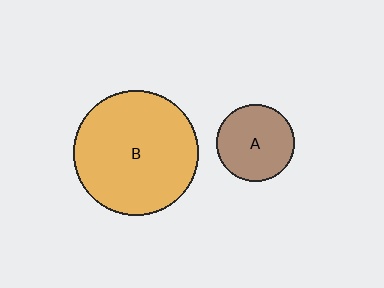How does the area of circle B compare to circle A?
Approximately 2.6 times.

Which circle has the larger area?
Circle B (orange).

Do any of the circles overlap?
No, none of the circles overlap.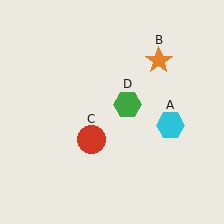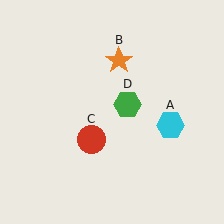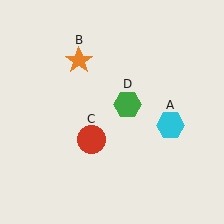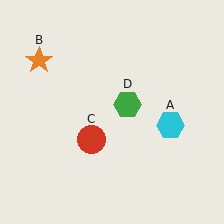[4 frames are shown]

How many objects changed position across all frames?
1 object changed position: orange star (object B).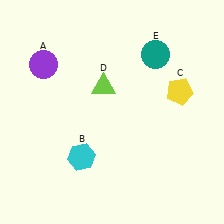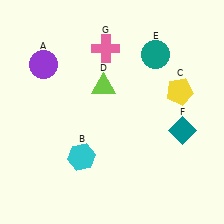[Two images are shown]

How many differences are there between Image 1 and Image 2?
There are 2 differences between the two images.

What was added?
A teal diamond (F), a pink cross (G) were added in Image 2.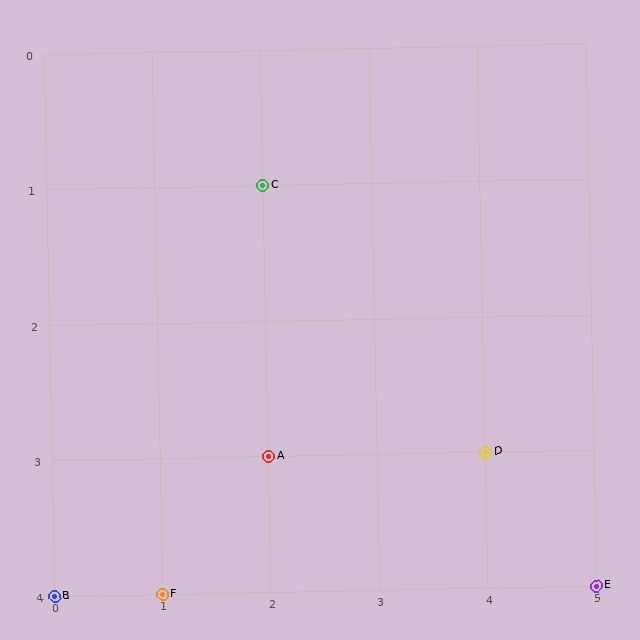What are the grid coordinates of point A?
Point A is at grid coordinates (2, 3).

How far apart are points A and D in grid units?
Points A and D are 2 columns apart.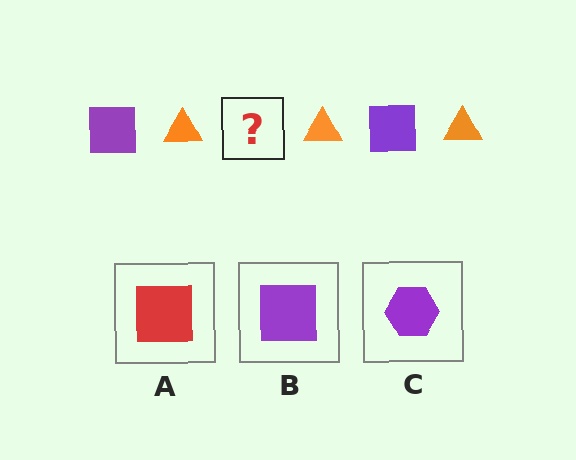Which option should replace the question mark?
Option B.